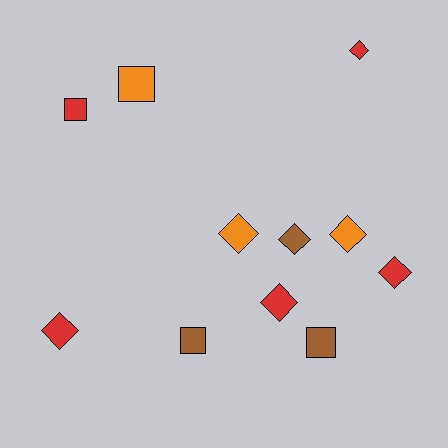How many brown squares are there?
There are 2 brown squares.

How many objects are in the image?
There are 11 objects.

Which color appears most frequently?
Red, with 5 objects.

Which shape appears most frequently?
Diamond, with 7 objects.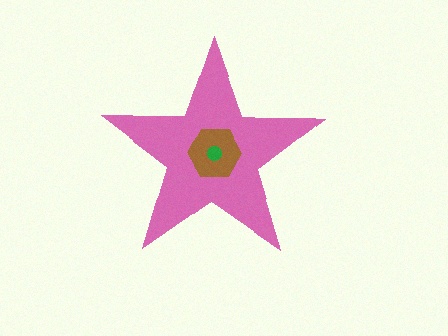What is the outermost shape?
The pink star.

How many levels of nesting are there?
3.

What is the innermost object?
The green circle.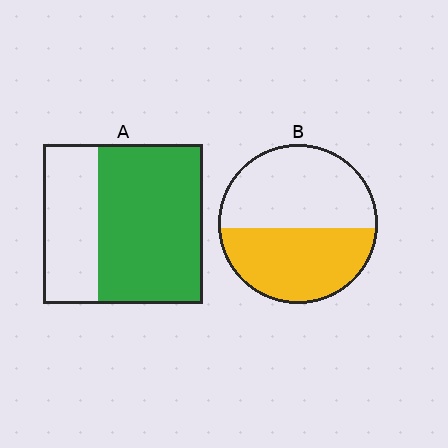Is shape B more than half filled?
Roughly half.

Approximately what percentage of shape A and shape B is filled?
A is approximately 65% and B is approximately 45%.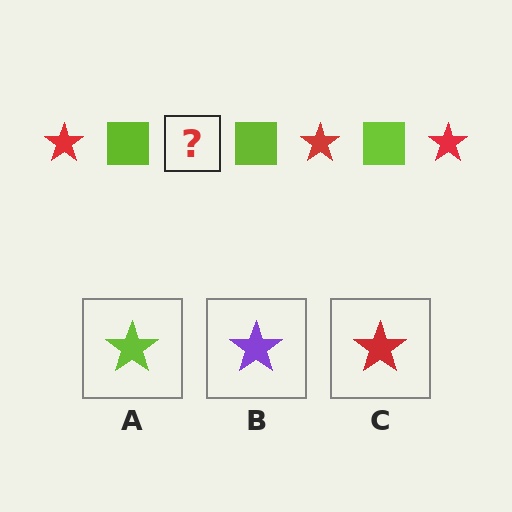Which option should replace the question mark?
Option C.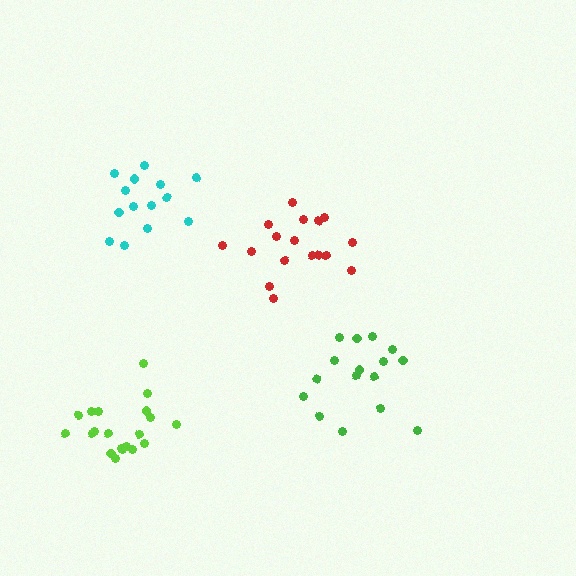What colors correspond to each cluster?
The clusters are colored: lime, red, cyan, green.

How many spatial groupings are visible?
There are 4 spatial groupings.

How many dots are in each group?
Group 1: 20 dots, Group 2: 17 dots, Group 3: 14 dots, Group 4: 16 dots (67 total).